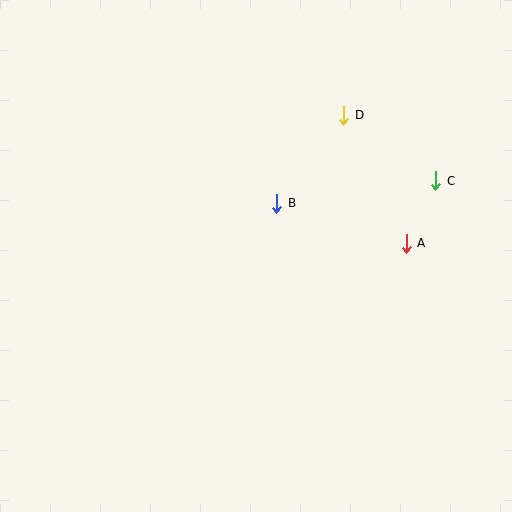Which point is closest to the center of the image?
Point B at (277, 203) is closest to the center.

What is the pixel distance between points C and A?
The distance between C and A is 69 pixels.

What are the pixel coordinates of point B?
Point B is at (277, 203).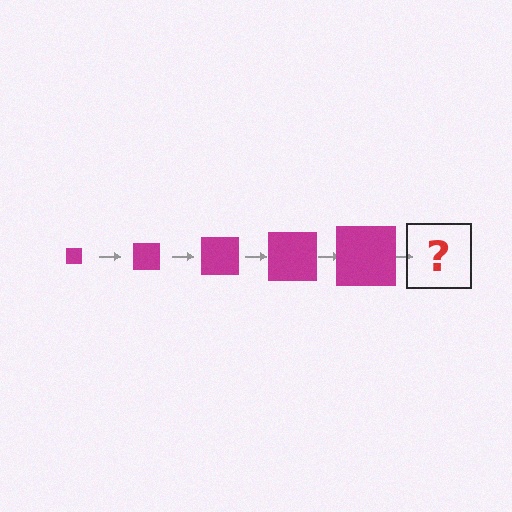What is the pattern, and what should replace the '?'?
The pattern is that the square gets progressively larger each step. The '?' should be a magenta square, larger than the previous one.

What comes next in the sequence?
The next element should be a magenta square, larger than the previous one.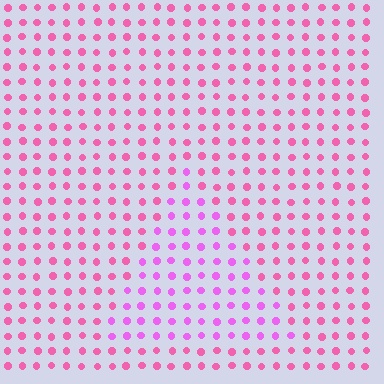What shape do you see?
I see a triangle.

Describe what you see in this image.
The image is filled with small pink elements in a uniform arrangement. A triangle-shaped region is visible where the elements are tinted to a slightly different hue, forming a subtle color boundary.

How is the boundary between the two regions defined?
The boundary is defined purely by a slight shift in hue (about 30 degrees). Spacing, size, and orientation are identical on both sides.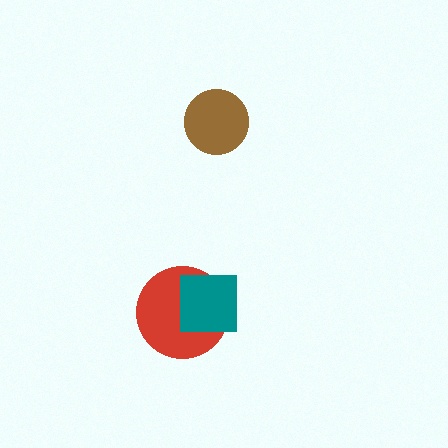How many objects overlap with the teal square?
1 object overlaps with the teal square.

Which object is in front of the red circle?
The teal square is in front of the red circle.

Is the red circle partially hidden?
Yes, it is partially covered by another shape.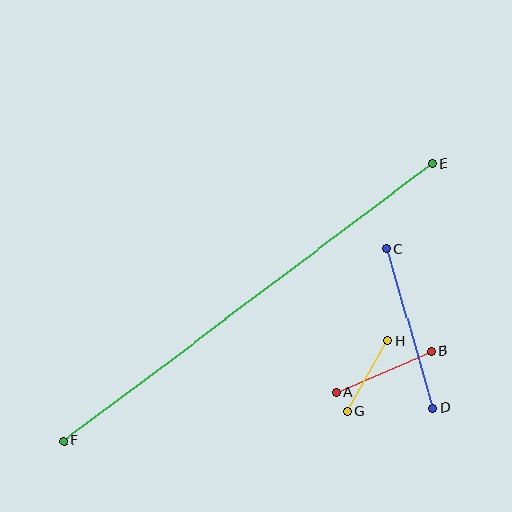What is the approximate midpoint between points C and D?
The midpoint is at approximately (410, 328) pixels.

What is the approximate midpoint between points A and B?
The midpoint is at approximately (384, 372) pixels.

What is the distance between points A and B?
The distance is approximately 104 pixels.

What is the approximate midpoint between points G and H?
The midpoint is at approximately (368, 376) pixels.